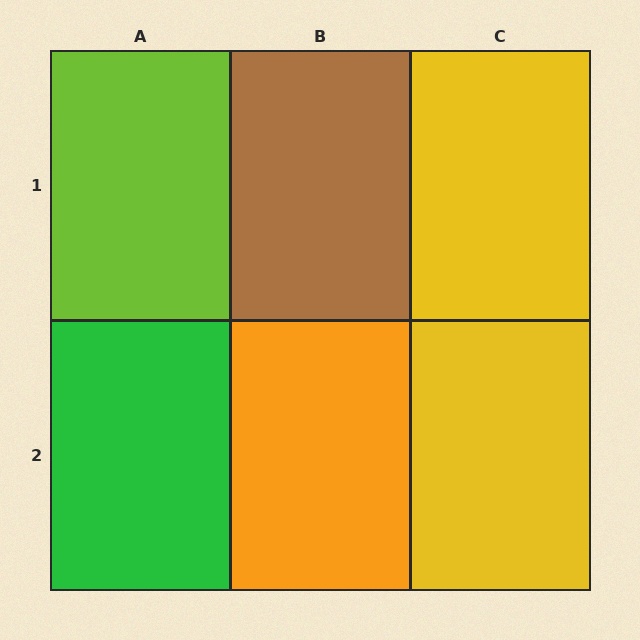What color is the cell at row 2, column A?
Green.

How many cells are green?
1 cell is green.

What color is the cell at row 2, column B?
Orange.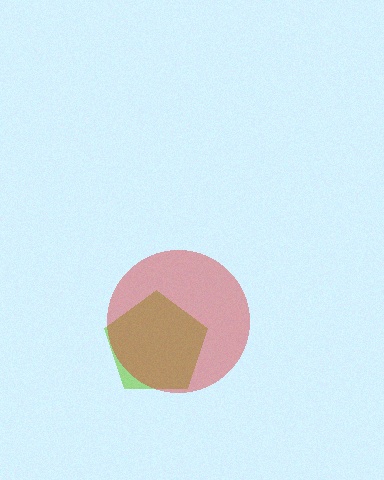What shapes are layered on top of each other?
The layered shapes are: a lime pentagon, a red circle.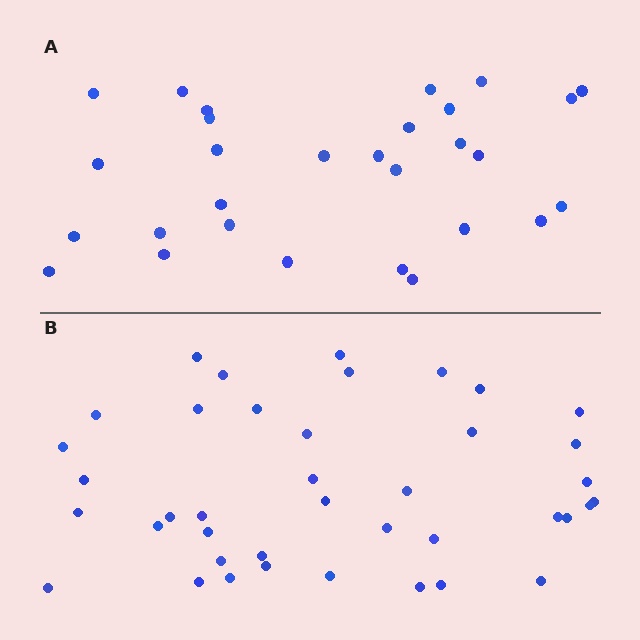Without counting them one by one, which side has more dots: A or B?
Region B (the bottom region) has more dots.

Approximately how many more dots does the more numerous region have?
Region B has roughly 12 or so more dots than region A.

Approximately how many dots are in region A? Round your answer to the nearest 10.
About 30 dots. (The exact count is 29, which rounds to 30.)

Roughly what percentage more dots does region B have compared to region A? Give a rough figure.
About 40% more.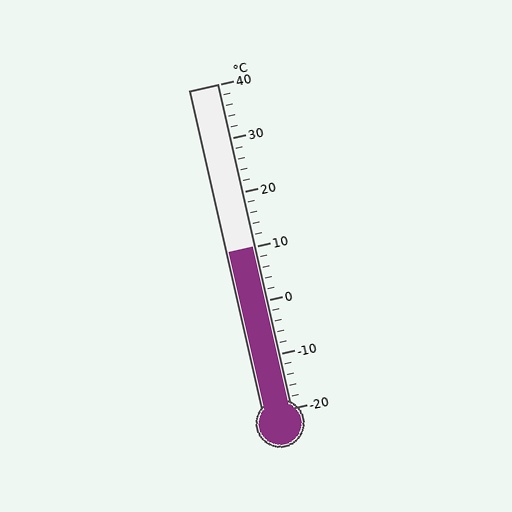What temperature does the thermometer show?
The thermometer shows approximately 10°C.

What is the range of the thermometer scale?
The thermometer scale ranges from -20°C to 40°C.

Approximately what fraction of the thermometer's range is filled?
The thermometer is filled to approximately 50% of its range.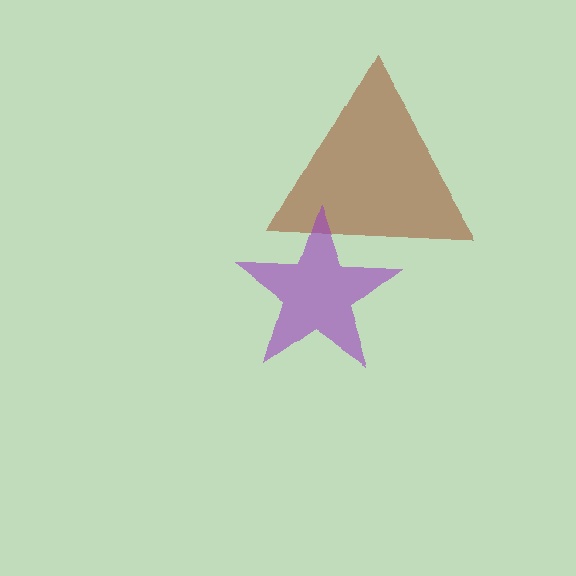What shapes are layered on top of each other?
The layered shapes are: a brown triangle, a purple star.